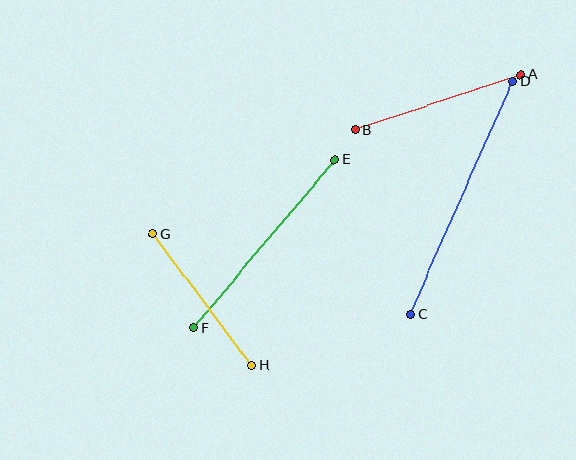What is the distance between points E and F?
The distance is approximately 220 pixels.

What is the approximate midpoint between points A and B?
The midpoint is at approximately (438, 103) pixels.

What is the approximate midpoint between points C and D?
The midpoint is at approximately (462, 198) pixels.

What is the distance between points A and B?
The distance is approximately 175 pixels.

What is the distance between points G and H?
The distance is approximately 165 pixels.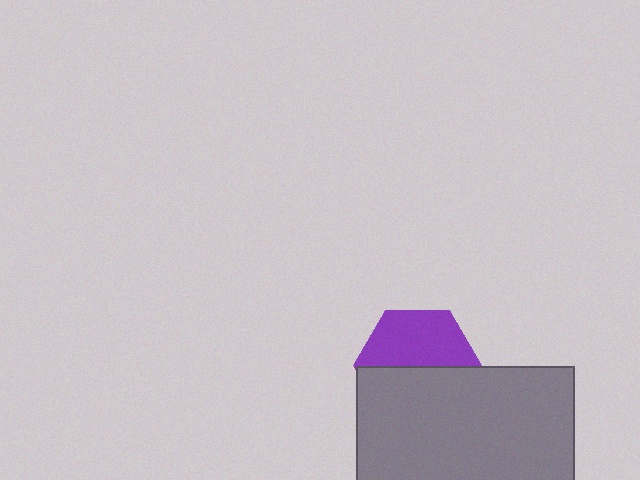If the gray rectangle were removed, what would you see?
You would see the complete purple hexagon.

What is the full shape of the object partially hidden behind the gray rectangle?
The partially hidden object is a purple hexagon.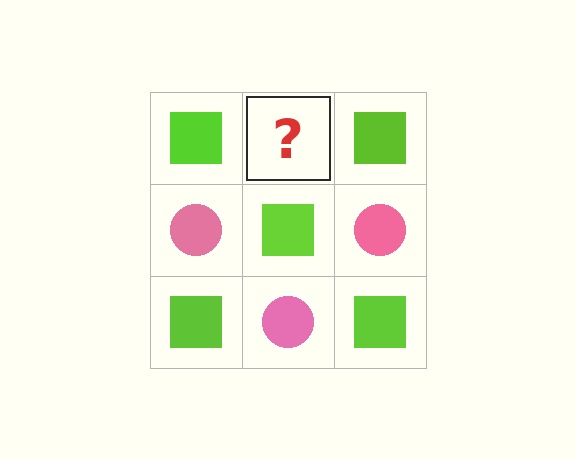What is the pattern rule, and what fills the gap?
The rule is that it alternates lime square and pink circle in a checkerboard pattern. The gap should be filled with a pink circle.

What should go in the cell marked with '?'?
The missing cell should contain a pink circle.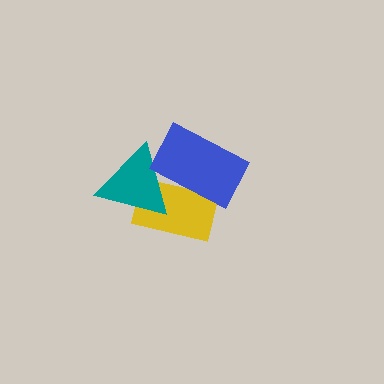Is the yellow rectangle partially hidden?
Yes, it is partially covered by another shape.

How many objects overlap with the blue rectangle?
2 objects overlap with the blue rectangle.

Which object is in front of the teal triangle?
The blue rectangle is in front of the teal triangle.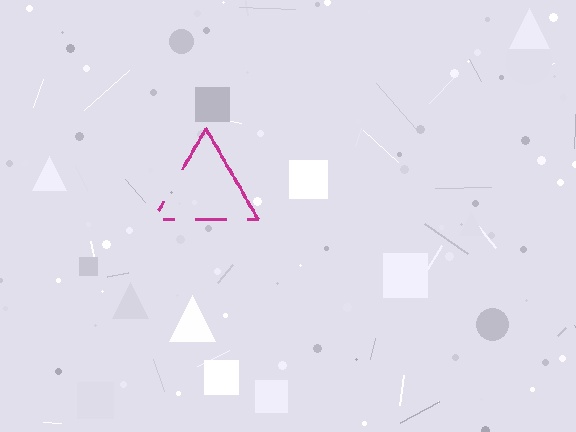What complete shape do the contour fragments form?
The contour fragments form a triangle.